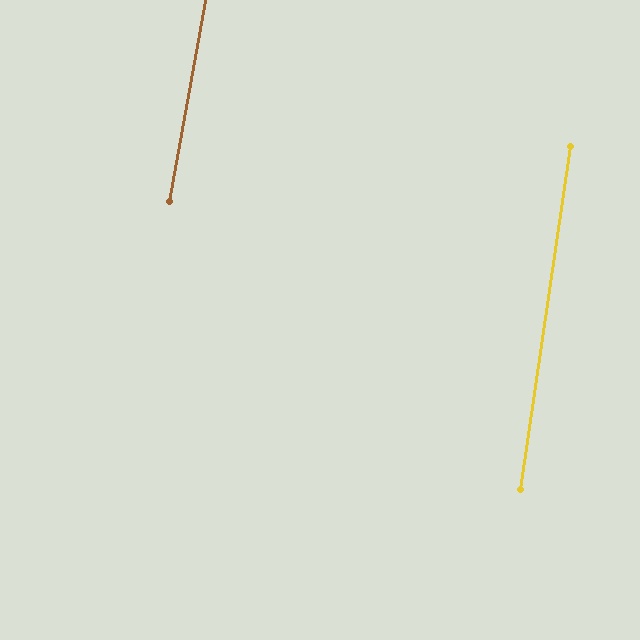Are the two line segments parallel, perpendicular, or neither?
Parallel — their directions differ by only 1.9°.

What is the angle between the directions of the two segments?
Approximately 2 degrees.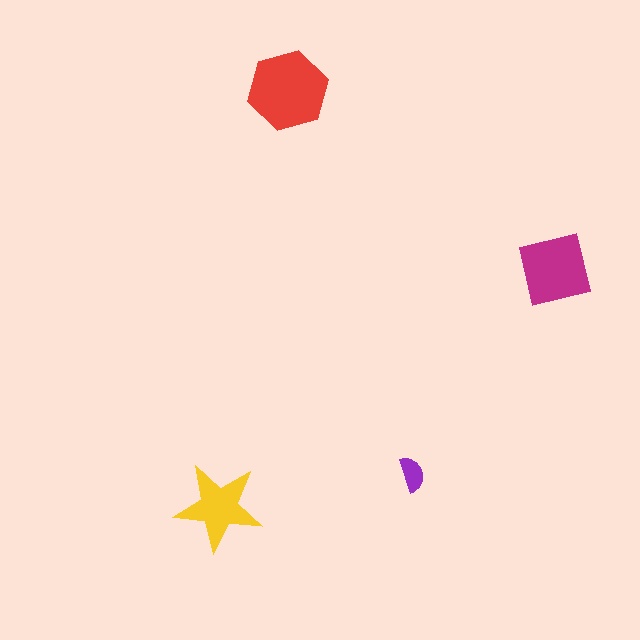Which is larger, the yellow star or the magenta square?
The magenta square.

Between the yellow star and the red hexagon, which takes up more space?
The red hexagon.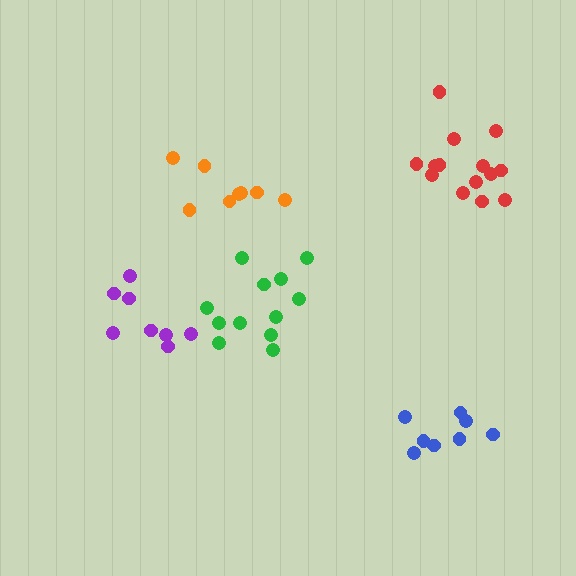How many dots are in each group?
Group 1: 8 dots, Group 2: 14 dots, Group 3: 12 dots, Group 4: 8 dots, Group 5: 8 dots (50 total).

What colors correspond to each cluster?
The clusters are colored: orange, red, green, blue, purple.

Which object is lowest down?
The blue cluster is bottommost.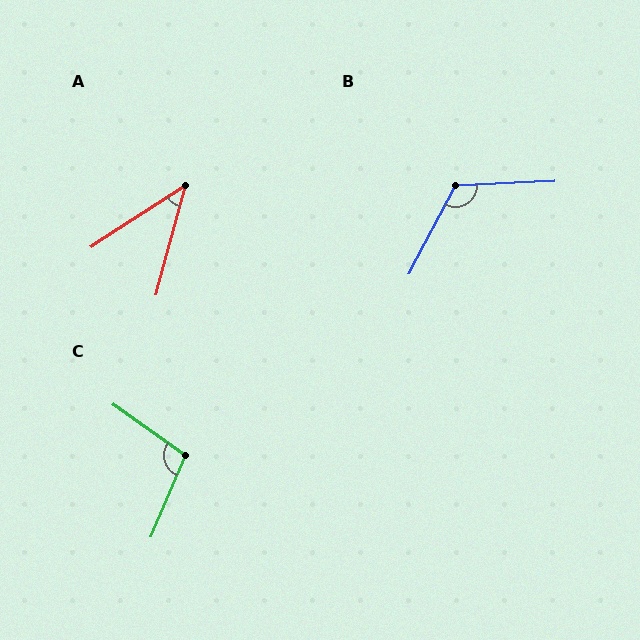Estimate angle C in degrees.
Approximately 103 degrees.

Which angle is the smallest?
A, at approximately 42 degrees.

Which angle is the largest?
B, at approximately 120 degrees.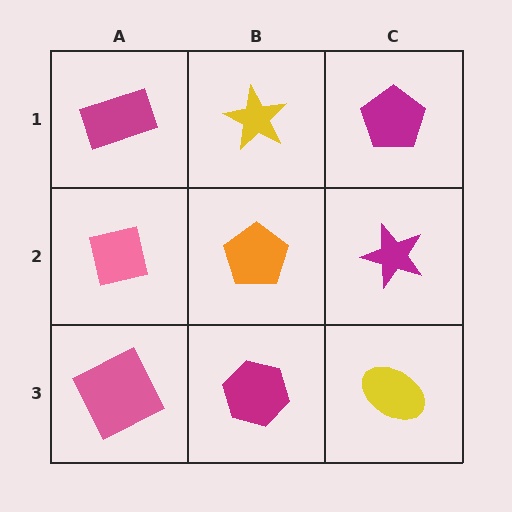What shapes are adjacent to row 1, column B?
An orange pentagon (row 2, column B), a magenta rectangle (row 1, column A), a magenta pentagon (row 1, column C).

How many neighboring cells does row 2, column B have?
4.